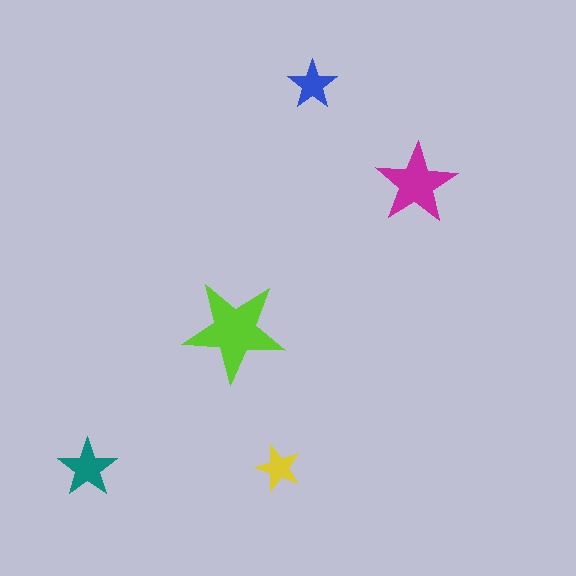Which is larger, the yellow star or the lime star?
The lime one.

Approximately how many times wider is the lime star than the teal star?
About 1.5 times wider.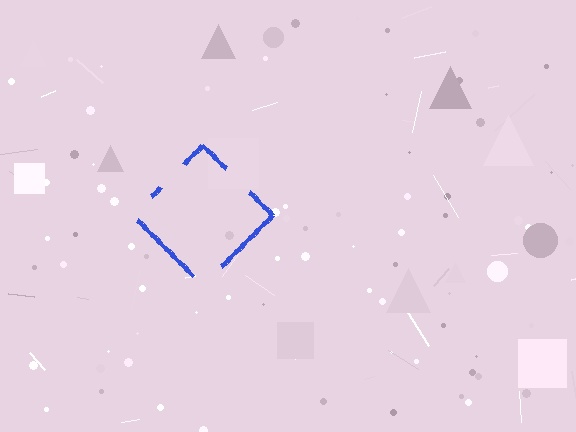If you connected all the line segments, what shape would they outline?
They would outline a diamond.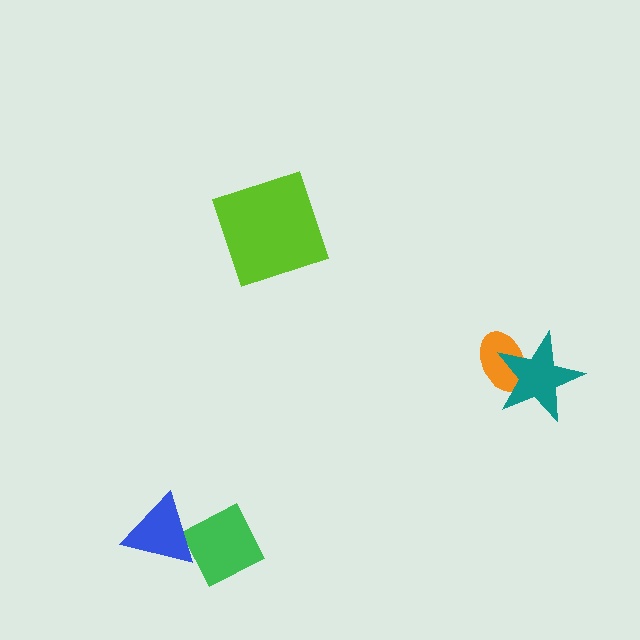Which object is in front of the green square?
The blue triangle is in front of the green square.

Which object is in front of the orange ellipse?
The teal star is in front of the orange ellipse.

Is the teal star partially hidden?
No, no other shape covers it.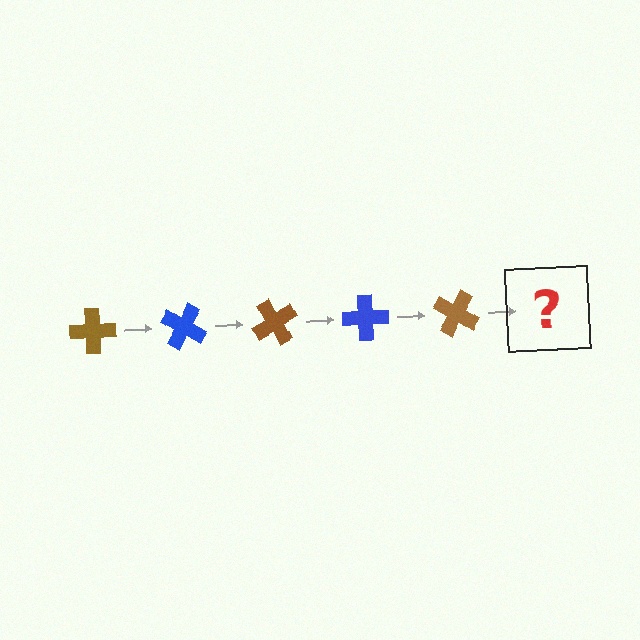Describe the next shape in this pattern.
It should be a blue cross, rotated 150 degrees from the start.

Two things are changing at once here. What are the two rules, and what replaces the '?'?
The two rules are that it rotates 30 degrees each step and the color cycles through brown and blue. The '?' should be a blue cross, rotated 150 degrees from the start.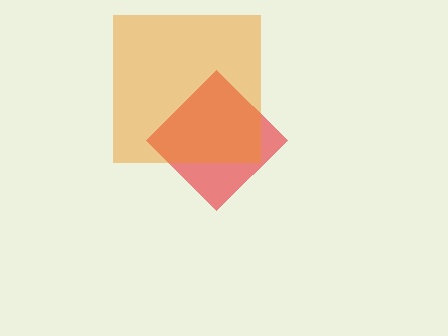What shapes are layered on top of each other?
The layered shapes are: a red diamond, an orange square.